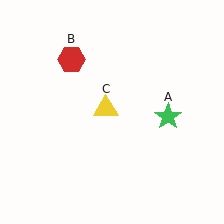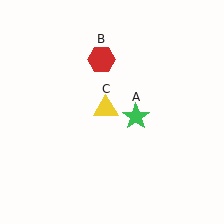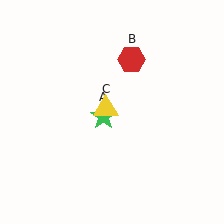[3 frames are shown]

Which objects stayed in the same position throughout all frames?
Yellow triangle (object C) remained stationary.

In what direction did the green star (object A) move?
The green star (object A) moved left.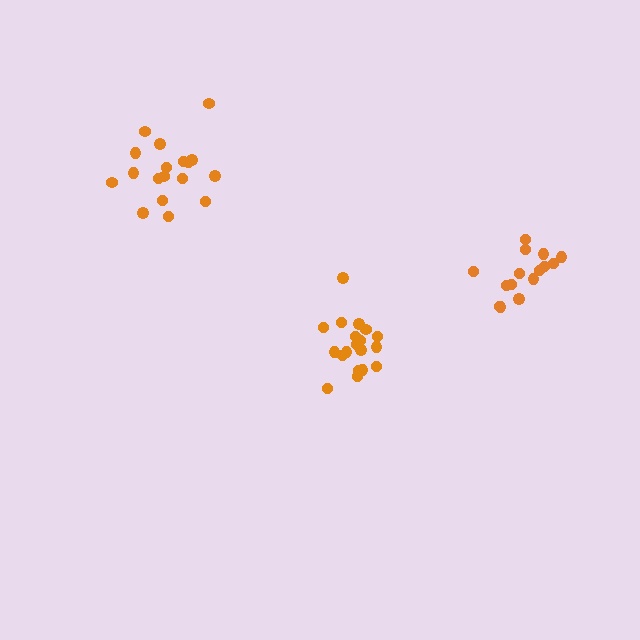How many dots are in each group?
Group 1: 18 dots, Group 2: 20 dots, Group 3: 15 dots (53 total).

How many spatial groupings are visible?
There are 3 spatial groupings.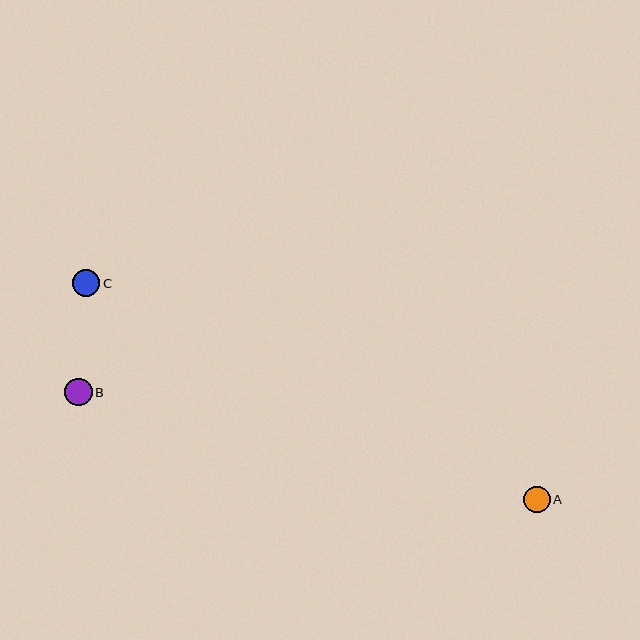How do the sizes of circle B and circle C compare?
Circle B and circle C are approximately the same size.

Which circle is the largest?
Circle B is the largest with a size of approximately 28 pixels.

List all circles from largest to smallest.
From largest to smallest: B, C, A.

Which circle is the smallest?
Circle A is the smallest with a size of approximately 27 pixels.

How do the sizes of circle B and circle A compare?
Circle B and circle A are approximately the same size.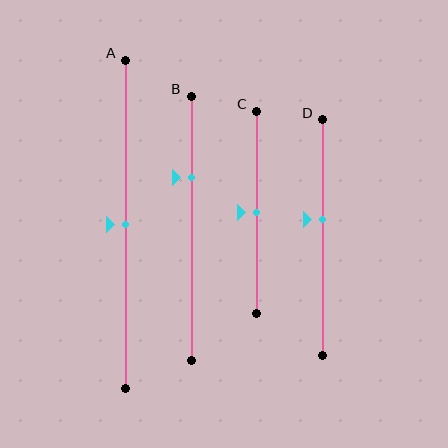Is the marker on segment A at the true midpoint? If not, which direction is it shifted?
Yes, the marker on segment A is at the true midpoint.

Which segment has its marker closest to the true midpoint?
Segment A has its marker closest to the true midpoint.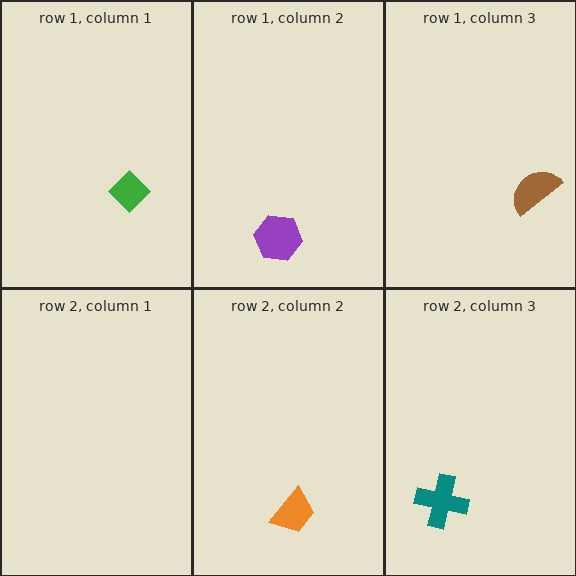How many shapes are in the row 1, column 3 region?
1.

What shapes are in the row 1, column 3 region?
The brown semicircle.